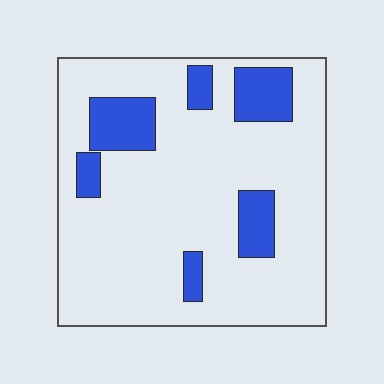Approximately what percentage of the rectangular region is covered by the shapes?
Approximately 15%.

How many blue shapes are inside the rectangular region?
6.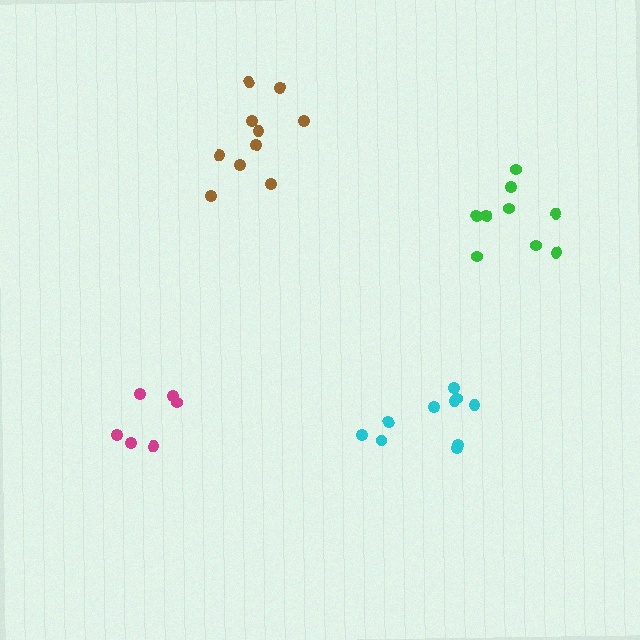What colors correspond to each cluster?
The clusters are colored: cyan, magenta, brown, green.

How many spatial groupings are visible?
There are 4 spatial groupings.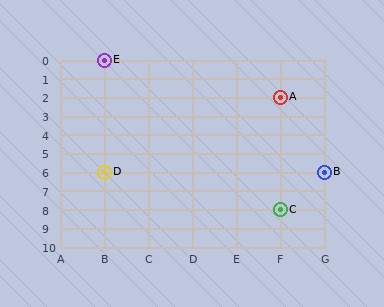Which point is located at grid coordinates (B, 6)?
Point D is at (B, 6).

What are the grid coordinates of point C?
Point C is at grid coordinates (F, 8).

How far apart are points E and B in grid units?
Points E and B are 5 columns and 6 rows apart (about 7.8 grid units diagonally).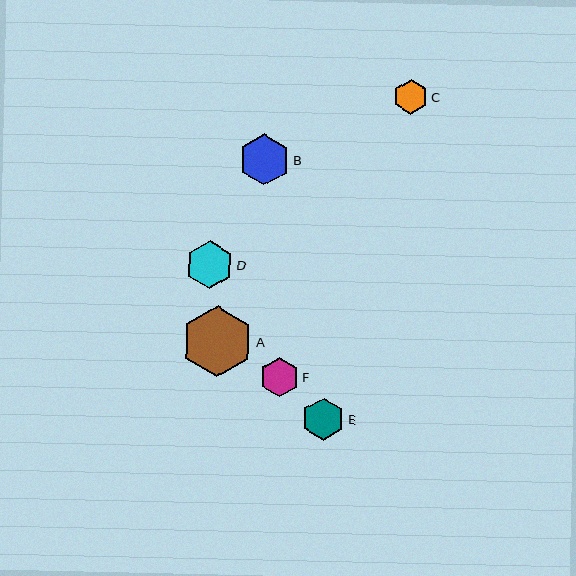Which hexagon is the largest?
Hexagon A is the largest with a size of approximately 71 pixels.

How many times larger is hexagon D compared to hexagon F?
Hexagon D is approximately 1.2 times the size of hexagon F.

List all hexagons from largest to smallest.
From largest to smallest: A, B, D, E, F, C.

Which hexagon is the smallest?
Hexagon C is the smallest with a size of approximately 35 pixels.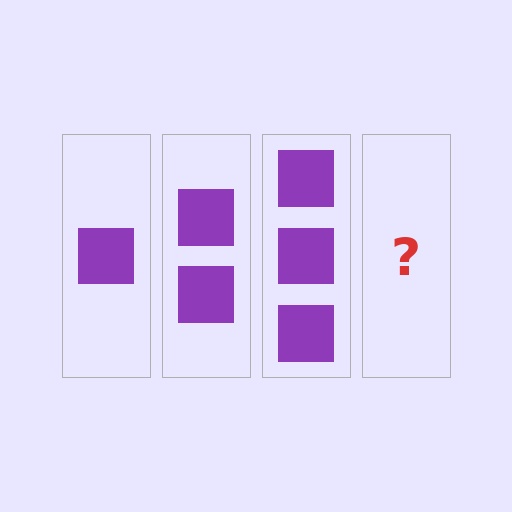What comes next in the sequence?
The next element should be 4 squares.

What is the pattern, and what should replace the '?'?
The pattern is that each step adds one more square. The '?' should be 4 squares.